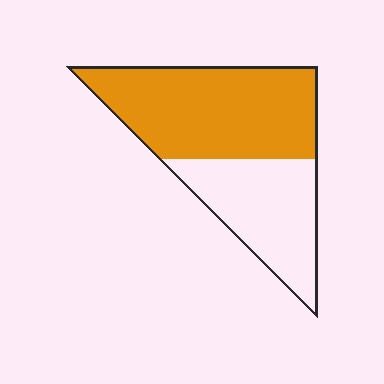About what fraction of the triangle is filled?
About three fifths (3/5).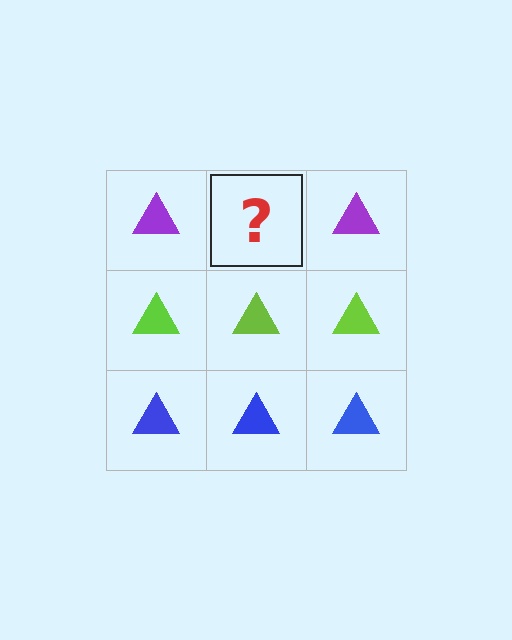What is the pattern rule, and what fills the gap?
The rule is that each row has a consistent color. The gap should be filled with a purple triangle.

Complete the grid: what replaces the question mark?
The question mark should be replaced with a purple triangle.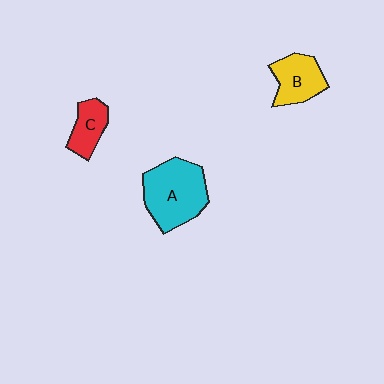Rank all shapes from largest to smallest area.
From largest to smallest: A (cyan), B (yellow), C (red).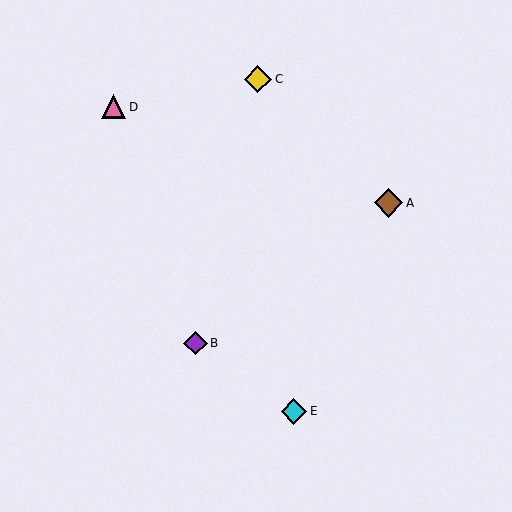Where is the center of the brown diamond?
The center of the brown diamond is at (389, 203).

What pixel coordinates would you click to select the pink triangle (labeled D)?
Click at (113, 107) to select the pink triangle D.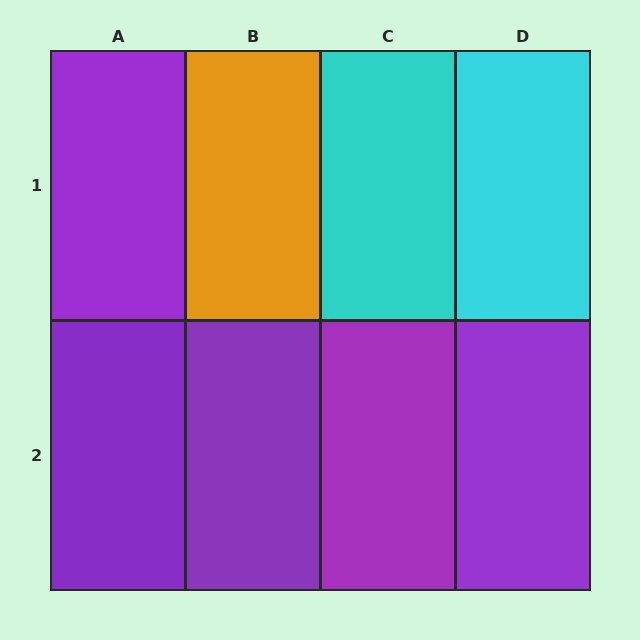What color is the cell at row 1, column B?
Orange.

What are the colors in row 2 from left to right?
Purple, purple, purple, purple.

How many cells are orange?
1 cell is orange.